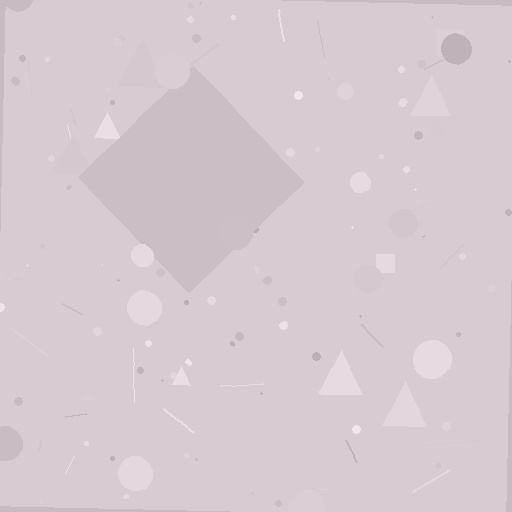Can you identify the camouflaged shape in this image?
The camouflaged shape is a diamond.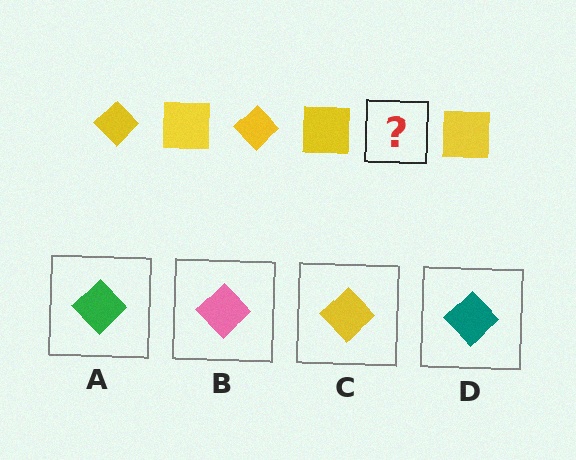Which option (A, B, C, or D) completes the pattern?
C.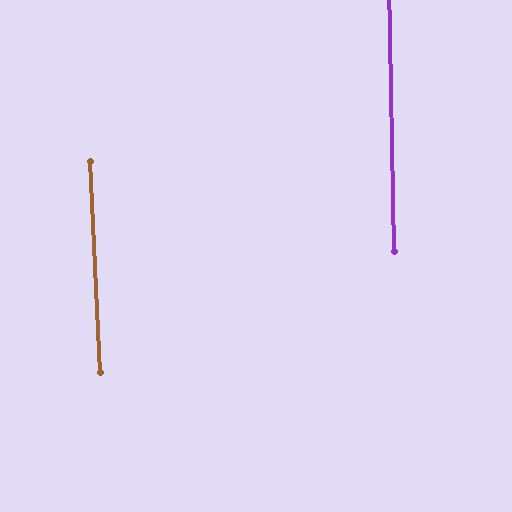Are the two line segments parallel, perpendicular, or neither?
Parallel — their directions differ by only 1.7°.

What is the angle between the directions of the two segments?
Approximately 2 degrees.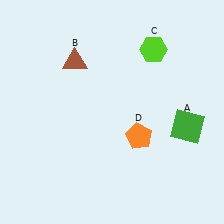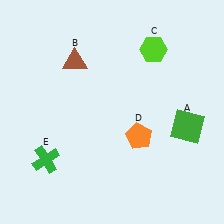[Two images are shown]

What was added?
A green cross (E) was added in Image 2.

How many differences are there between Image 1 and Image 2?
There is 1 difference between the two images.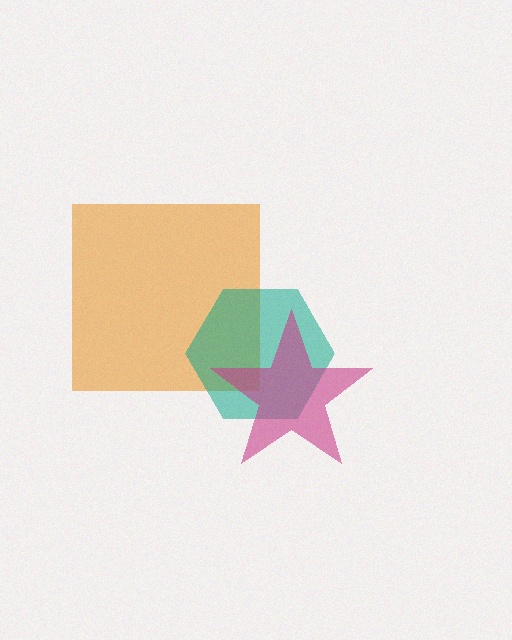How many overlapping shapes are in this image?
There are 3 overlapping shapes in the image.